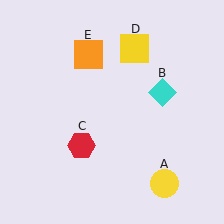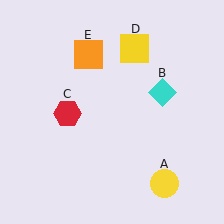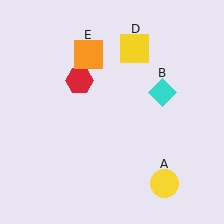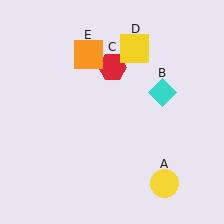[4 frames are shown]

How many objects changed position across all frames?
1 object changed position: red hexagon (object C).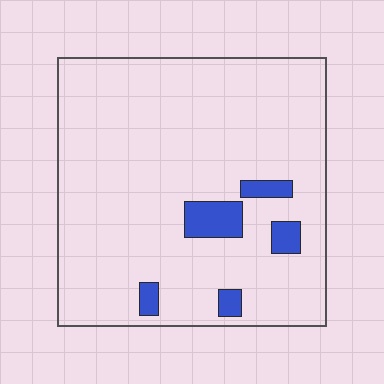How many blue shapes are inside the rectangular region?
5.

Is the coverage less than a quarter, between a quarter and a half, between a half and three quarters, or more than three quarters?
Less than a quarter.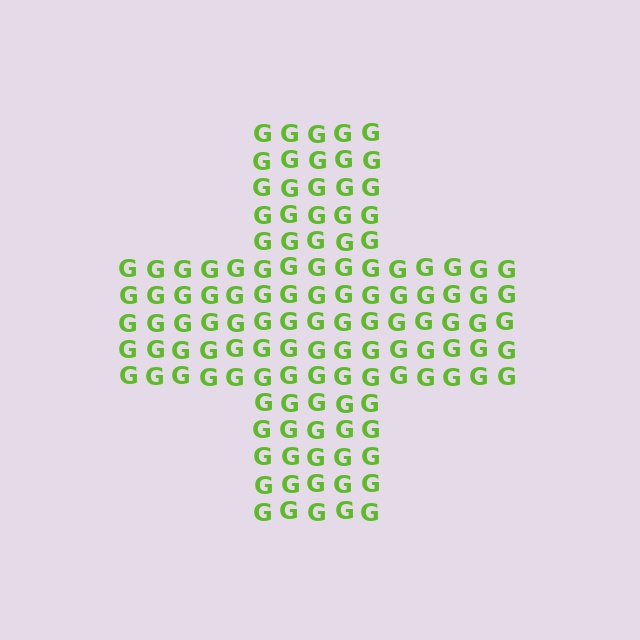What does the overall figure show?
The overall figure shows a cross.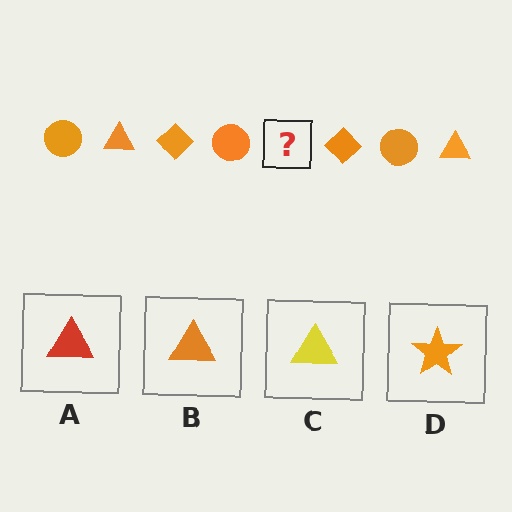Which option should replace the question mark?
Option B.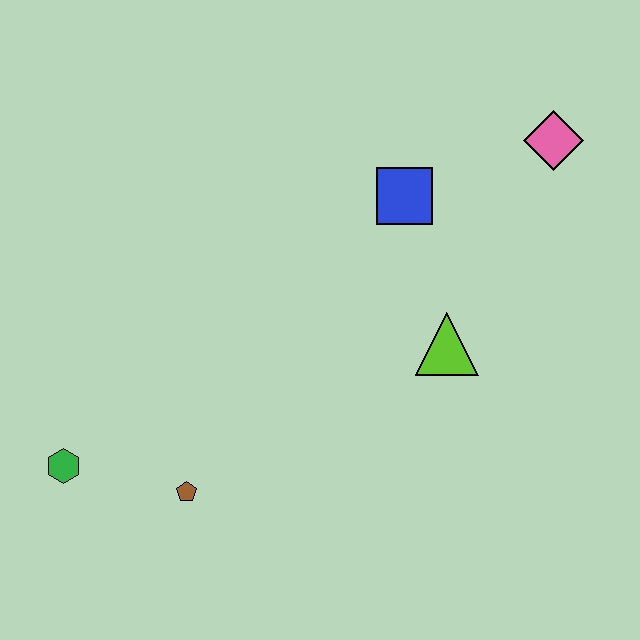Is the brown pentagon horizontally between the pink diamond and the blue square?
No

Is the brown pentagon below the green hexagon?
Yes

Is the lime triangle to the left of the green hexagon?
No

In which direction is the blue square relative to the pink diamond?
The blue square is to the left of the pink diamond.